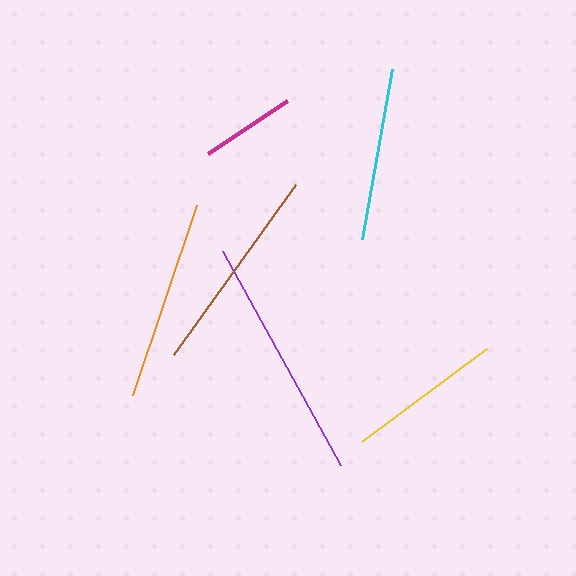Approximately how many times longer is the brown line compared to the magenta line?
The brown line is approximately 2.2 times the length of the magenta line.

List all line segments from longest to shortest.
From longest to shortest: purple, brown, orange, cyan, yellow, magenta.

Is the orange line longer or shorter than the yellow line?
The orange line is longer than the yellow line.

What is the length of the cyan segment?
The cyan segment is approximately 172 pixels long.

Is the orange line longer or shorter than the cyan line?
The orange line is longer than the cyan line.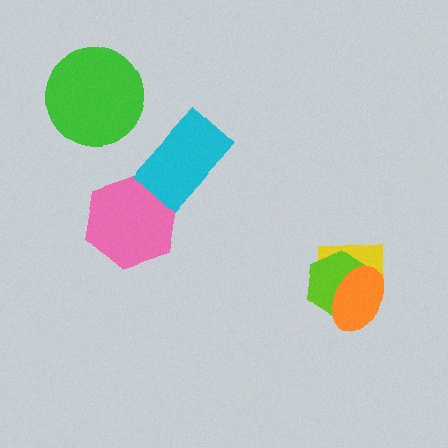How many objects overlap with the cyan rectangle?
1 object overlaps with the cyan rectangle.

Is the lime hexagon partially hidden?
Yes, it is partially covered by another shape.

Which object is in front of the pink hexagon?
The cyan rectangle is in front of the pink hexagon.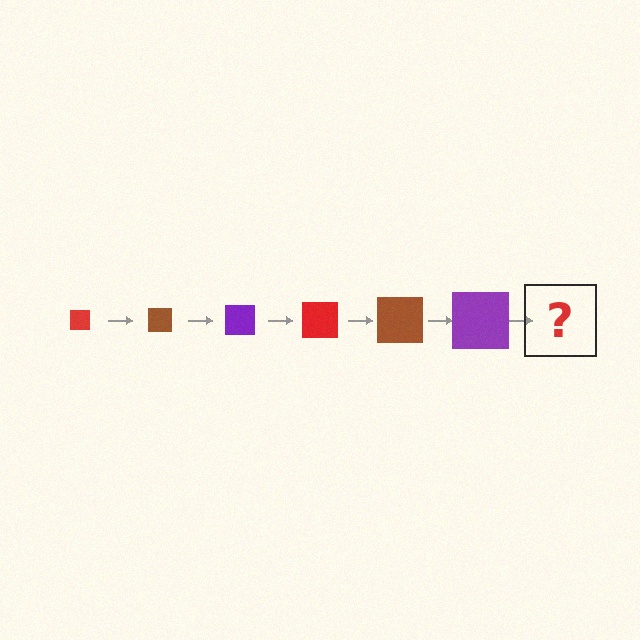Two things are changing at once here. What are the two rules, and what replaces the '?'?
The two rules are that the square grows larger each step and the color cycles through red, brown, and purple. The '?' should be a red square, larger than the previous one.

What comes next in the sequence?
The next element should be a red square, larger than the previous one.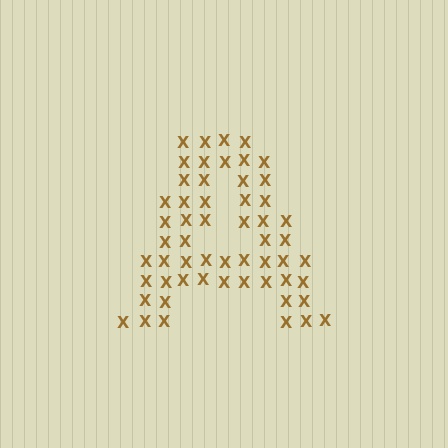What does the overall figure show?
The overall figure shows the letter A.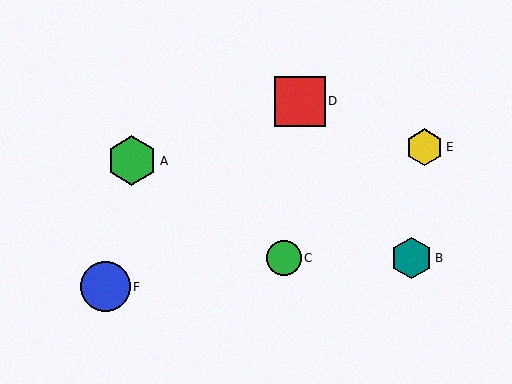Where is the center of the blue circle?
The center of the blue circle is at (105, 287).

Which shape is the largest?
The red square (labeled D) is the largest.